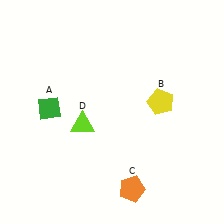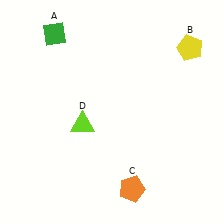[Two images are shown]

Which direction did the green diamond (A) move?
The green diamond (A) moved up.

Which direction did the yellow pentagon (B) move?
The yellow pentagon (B) moved up.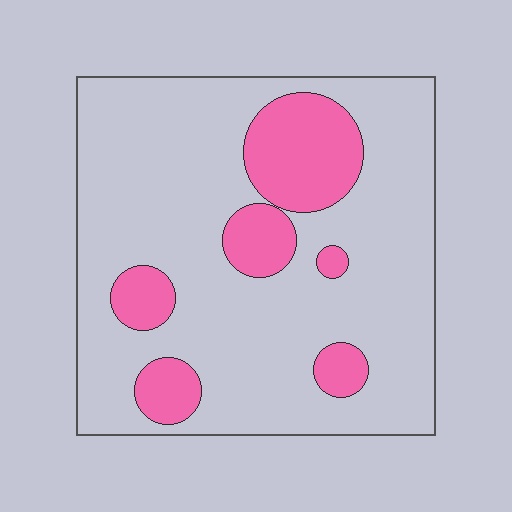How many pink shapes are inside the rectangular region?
6.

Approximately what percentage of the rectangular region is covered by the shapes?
Approximately 20%.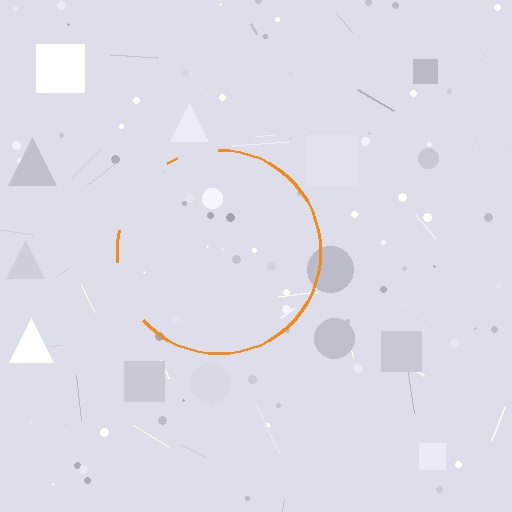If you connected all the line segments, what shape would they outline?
They would outline a circle.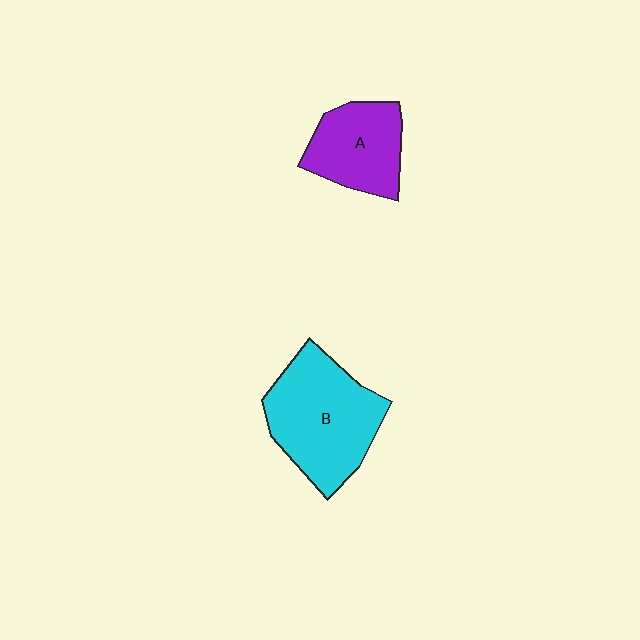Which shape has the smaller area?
Shape A (purple).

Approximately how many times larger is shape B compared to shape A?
Approximately 1.6 times.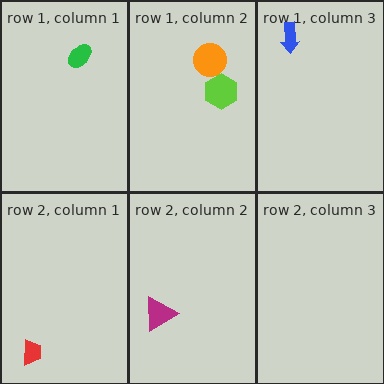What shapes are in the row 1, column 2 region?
The orange circle, the lime hexagon.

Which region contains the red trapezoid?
The row 2, column 1 region.